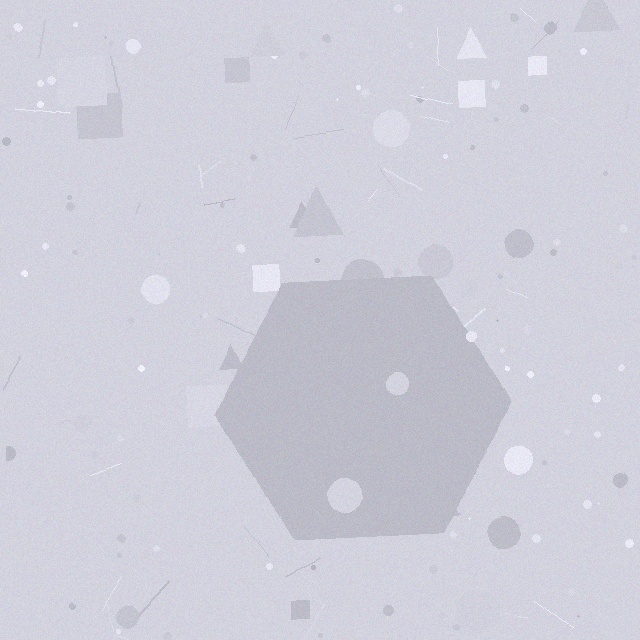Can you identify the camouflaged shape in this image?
The camouflaged shape is a hexagon.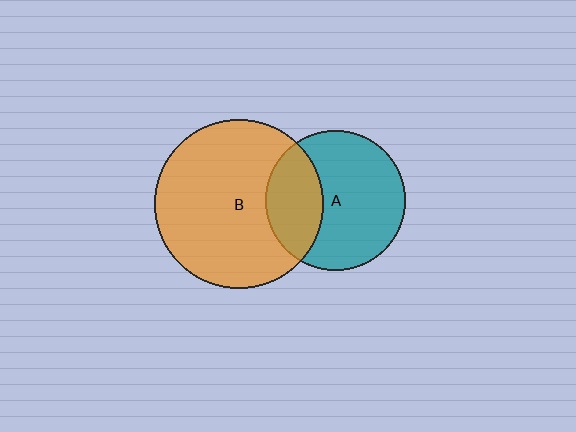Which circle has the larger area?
Circle B (orange).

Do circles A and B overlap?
Yes.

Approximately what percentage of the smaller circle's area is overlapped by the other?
Approximately 30%.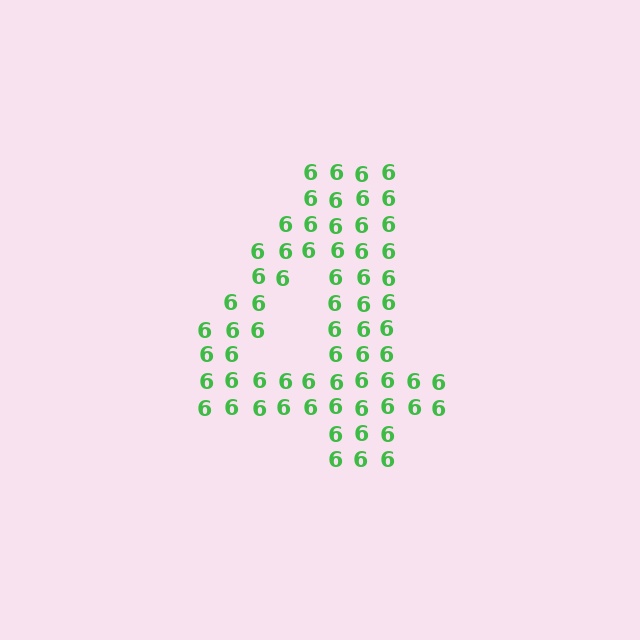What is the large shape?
The large shape is the digit 4.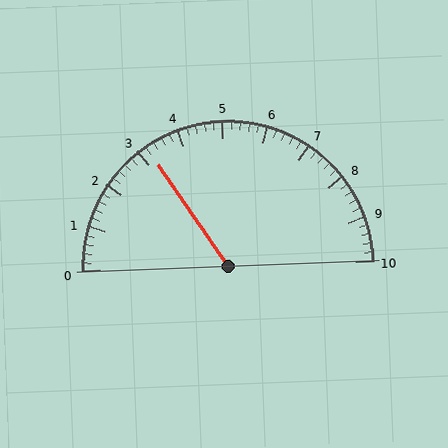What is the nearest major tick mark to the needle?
The nearest major tick mark is 3.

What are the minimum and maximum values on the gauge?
The gauge ranges from 0 to 10.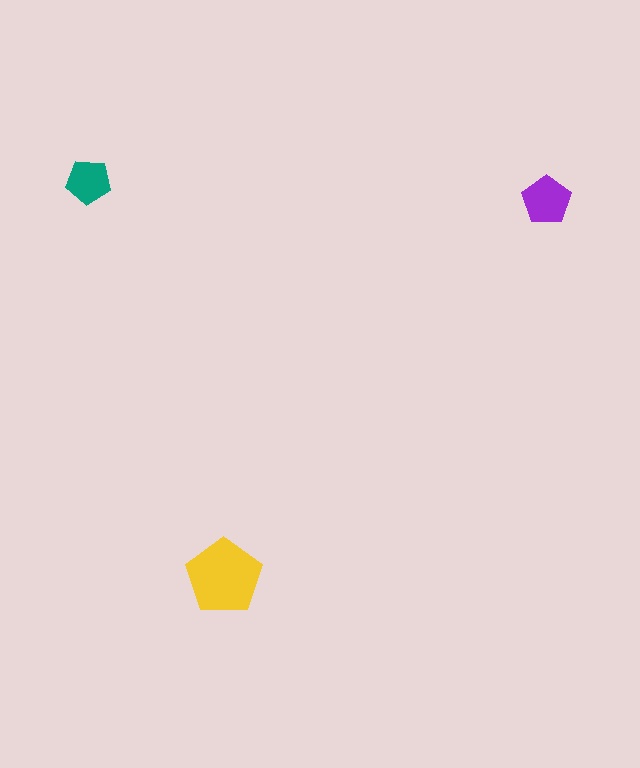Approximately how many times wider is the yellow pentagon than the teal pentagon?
About 1.5 times wider.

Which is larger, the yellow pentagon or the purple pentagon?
The yellow one.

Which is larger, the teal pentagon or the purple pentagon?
The purple one.